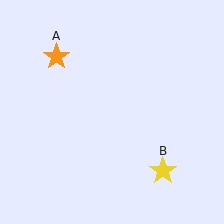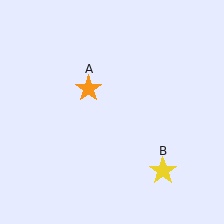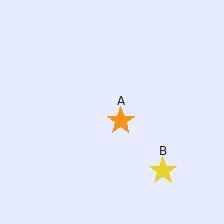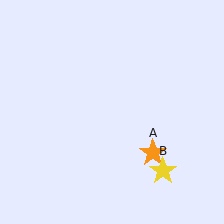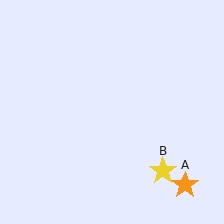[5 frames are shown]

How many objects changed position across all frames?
1 object changed position: orange star (object A).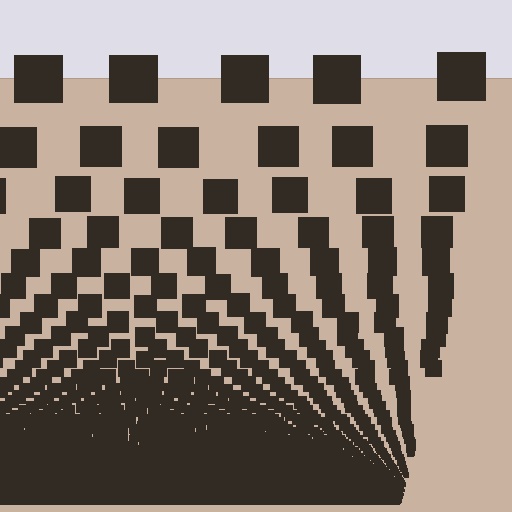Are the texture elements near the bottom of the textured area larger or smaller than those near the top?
Smaller. The gradient is inverted — elements near the bottom are smaller and denser.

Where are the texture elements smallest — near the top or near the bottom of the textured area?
Near the bottom.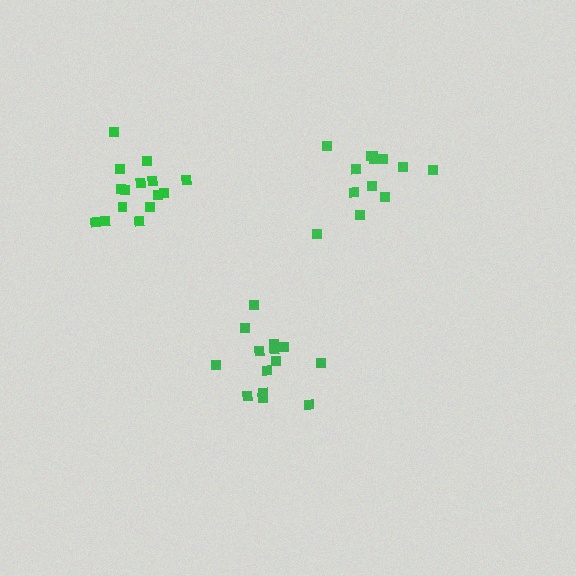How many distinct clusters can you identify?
There are 3 distinct clusters.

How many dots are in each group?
Group 1: 15 dots, Group 2: 13 dots, Group 3: 15 dots (43 total).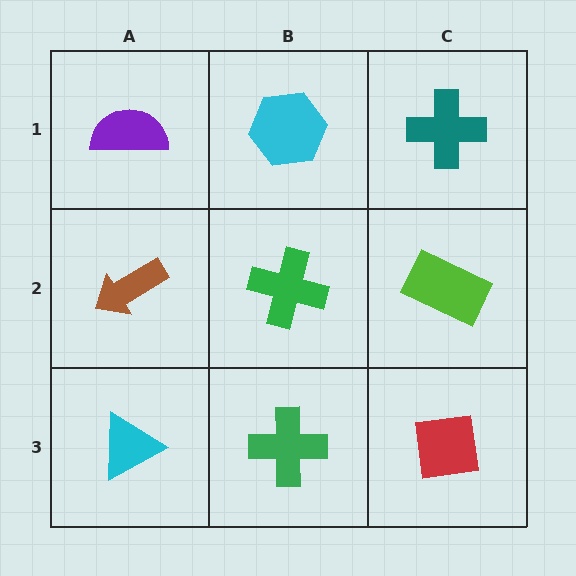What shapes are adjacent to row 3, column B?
A green cross (row 2, column B), a cyan triangle (row 3, column A), a red square (row 3, column C).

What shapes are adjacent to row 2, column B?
A cyan hexagon (row 1, column B), a green cross (row 3, column B), a brown arrow (row 2, column A), a lime rectangle (row 2, column C).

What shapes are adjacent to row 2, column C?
A teal cross (row 1, column C), a red square (row 3, column C), a green cross (row 2, column B).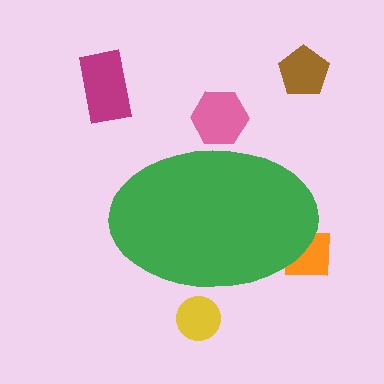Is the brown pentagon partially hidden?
No, the brown pentagon is fully visible.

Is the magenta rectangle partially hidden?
No, the magenta rectangle is fully visible.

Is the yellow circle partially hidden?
Yes, the yellow circle is partially hidden behind the green ellipse.